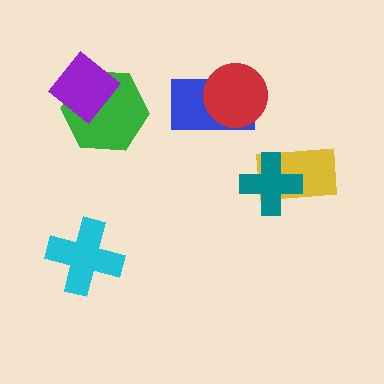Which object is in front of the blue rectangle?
The red circle is in front of the blue rectangle.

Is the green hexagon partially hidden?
Yes, it is partially covered by another shape.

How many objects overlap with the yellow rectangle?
1 object overlaps with the yellow rectangle.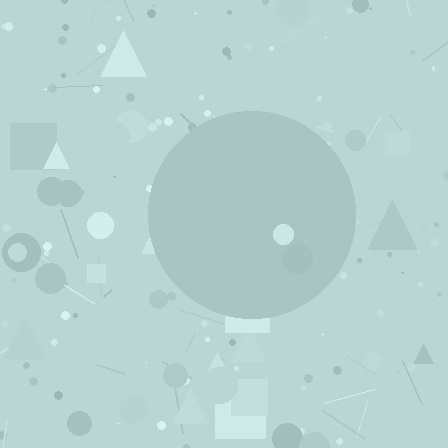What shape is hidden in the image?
A circle is hidden in the image.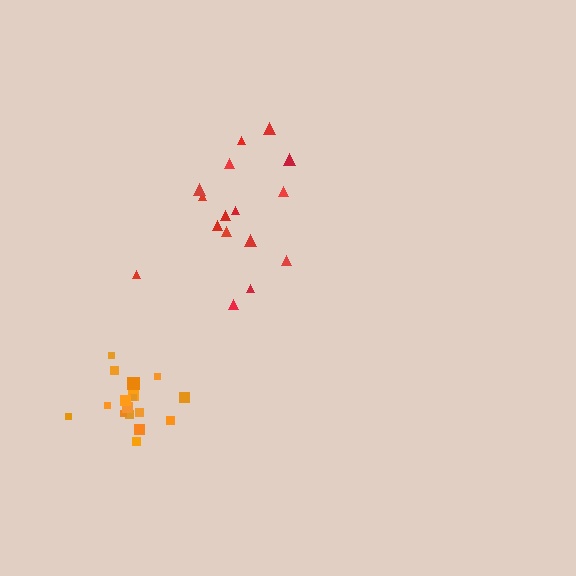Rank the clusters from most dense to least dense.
orange, red.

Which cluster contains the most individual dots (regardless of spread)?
Orange (17).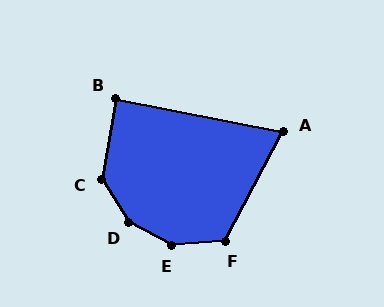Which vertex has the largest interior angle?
D, at approximately 149 degrees.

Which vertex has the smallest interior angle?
A, at approximately 73 degrees.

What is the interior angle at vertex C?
Approximately 138 degrees (obtuse).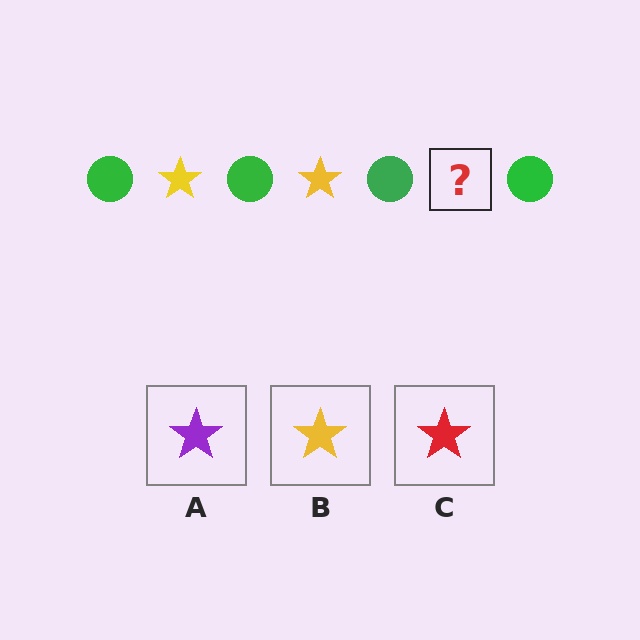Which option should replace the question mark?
Option B.